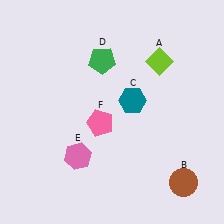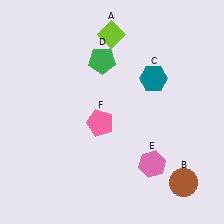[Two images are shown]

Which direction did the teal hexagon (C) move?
The teal hexagon (C) moved up.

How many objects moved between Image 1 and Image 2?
3 objects moved between the two images.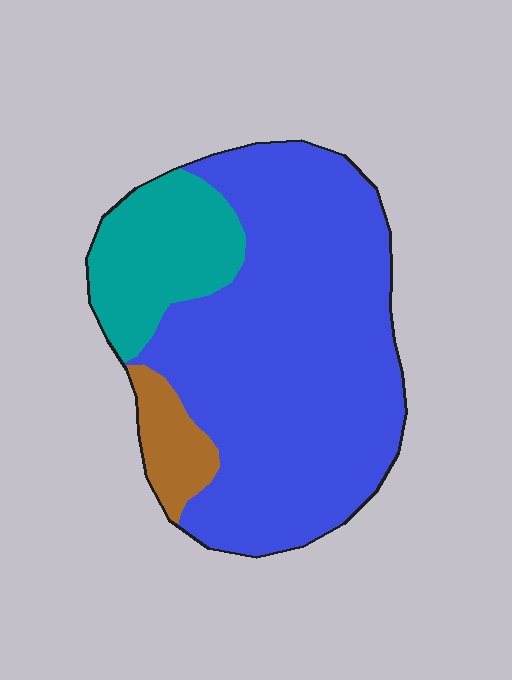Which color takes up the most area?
Blue, at roughly 75%.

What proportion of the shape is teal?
Teal covers about 20% of the shape.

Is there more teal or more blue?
Blue.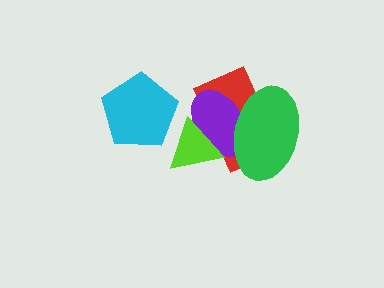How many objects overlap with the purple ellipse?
3 objects overlap with the purple ellipse.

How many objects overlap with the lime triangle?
2 objects overlap with the lime triangle.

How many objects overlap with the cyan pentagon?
0 objects overlap with the cyan pentagon.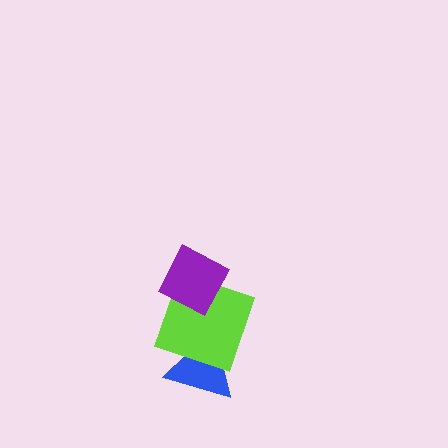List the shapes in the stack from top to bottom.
From top to bottom: the purple diamond, the lime square, the blue triangle.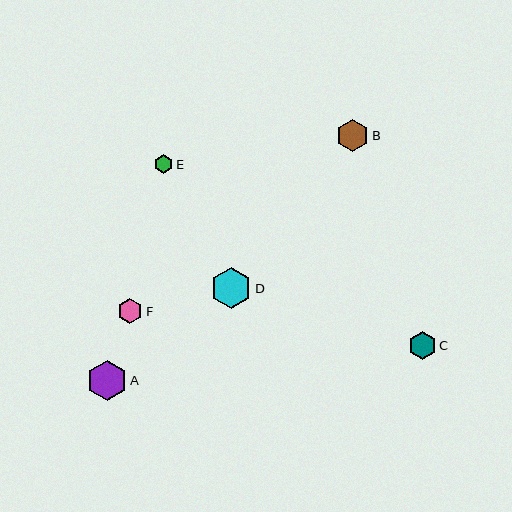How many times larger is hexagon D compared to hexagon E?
Hexagon D is approximately 2.3 times the size of hexagon E.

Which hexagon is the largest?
Hexagon D is the largest with a size of approximately 41 pixels.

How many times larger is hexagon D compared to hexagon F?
Hexagon D is approximately 1.6 times the size of hexagon F.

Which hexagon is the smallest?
Hexagon E is the smallest with a size of approximately 18 pixels.